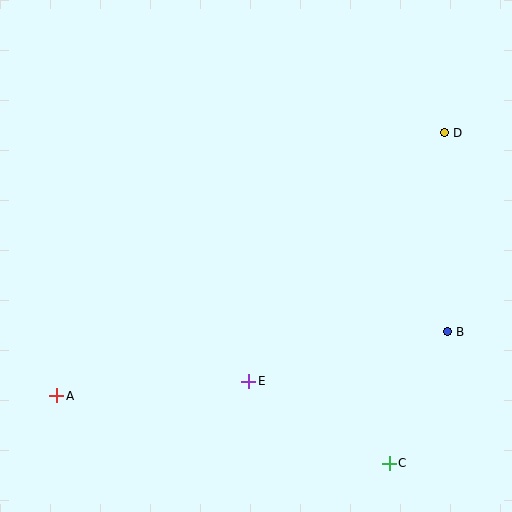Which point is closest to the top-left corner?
Point A is closest to the top-left corner.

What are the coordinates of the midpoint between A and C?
The midpoint between A and C is at (223, 430).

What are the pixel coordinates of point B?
Point B is at (447, 332).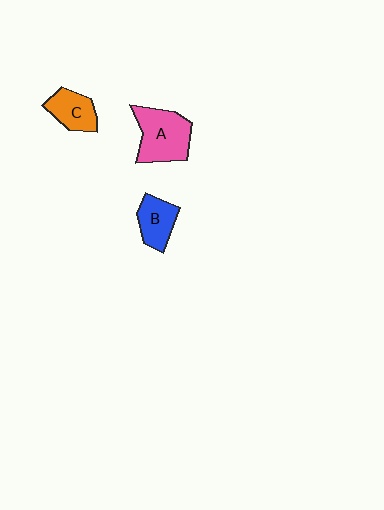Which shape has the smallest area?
Shape C (orange).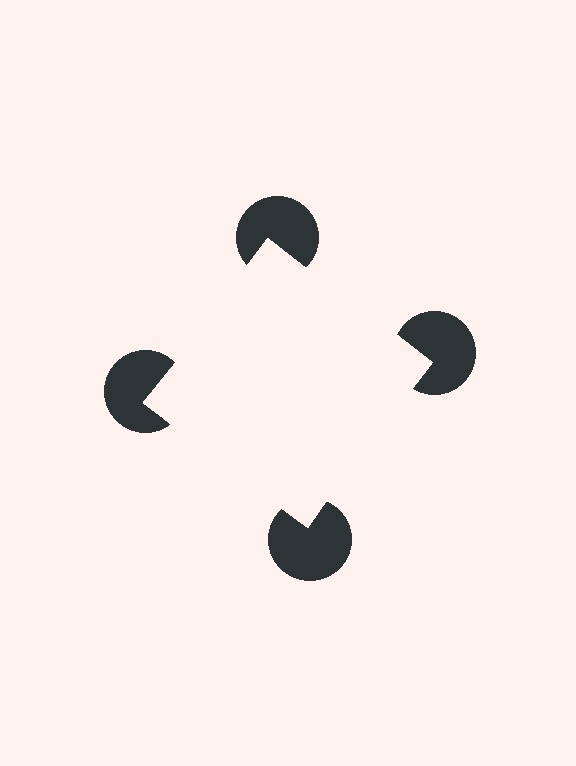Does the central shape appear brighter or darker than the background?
It typically appears slightly brighter than the background, even though no actual brightness change is drawn.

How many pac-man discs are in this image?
There are 4 — one at each vertex of the illusory square.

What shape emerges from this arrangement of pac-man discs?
An illusory square — its edges are inferred from the aligned wedge cuts in the pac-man discs, not physically drawn.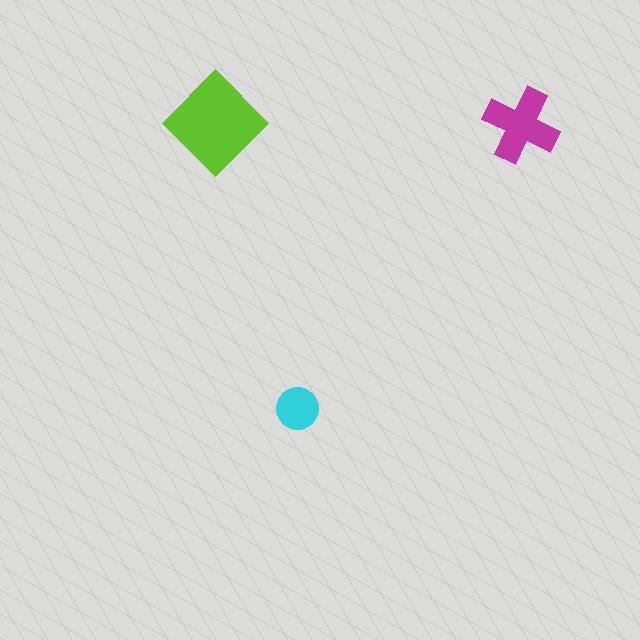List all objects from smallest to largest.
The cyan circle, the magenta cross, the lime diamond.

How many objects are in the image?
There are 3 objects in the image.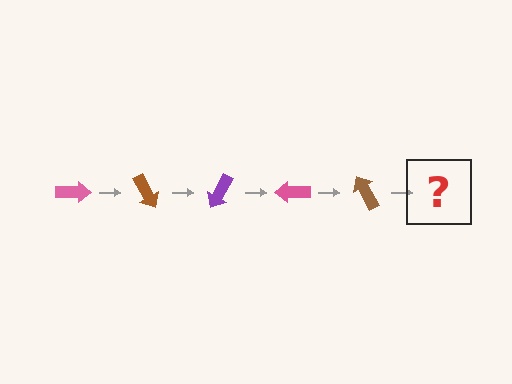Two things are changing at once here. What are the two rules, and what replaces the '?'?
The two rules are that it rotates 60 degrees each step and the color cycles through pink, brown, and purple. The '?' should be a purple arrow, rotated 300 degrees from the start.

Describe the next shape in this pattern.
It should be a purple arrow, rotated 300 degrees from the start.